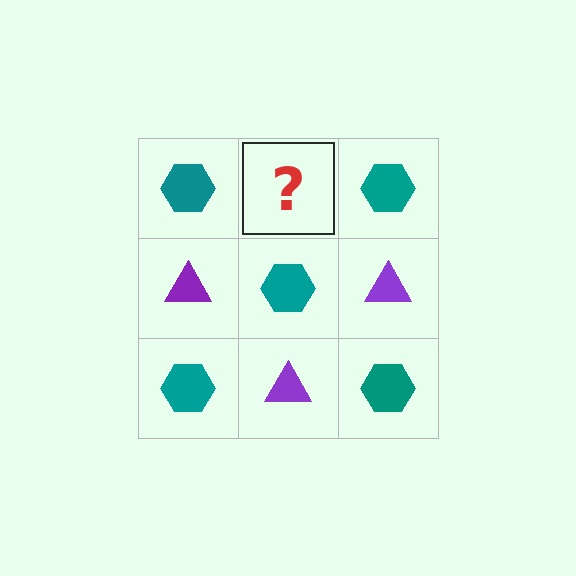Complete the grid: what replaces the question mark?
The question mark should be replaced with a purple triangle.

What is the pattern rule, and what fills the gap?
The rule is that it alternates teal hexagon and purple triangle in a checkerboard pattern. The gap should be filled with a purple triangle.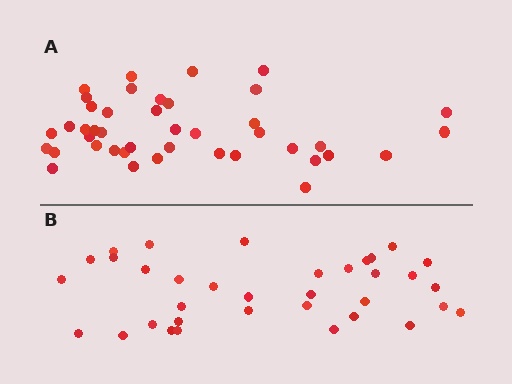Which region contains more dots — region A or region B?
Region A (the top region) has more dots.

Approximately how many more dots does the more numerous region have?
Region A has roughly 8 or so more dots than region B.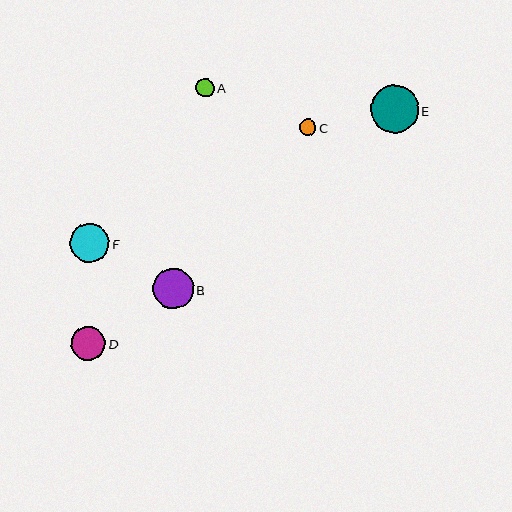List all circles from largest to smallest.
From largest to smallest: E, B, F, D, A, C.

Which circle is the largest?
Circle E is the largest with a size of approximately 47 pixels.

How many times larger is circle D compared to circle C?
Circle D is approximately 2.1 times the size of circle C.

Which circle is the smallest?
Circle C is the smallest with a size of approximately 16 pixels.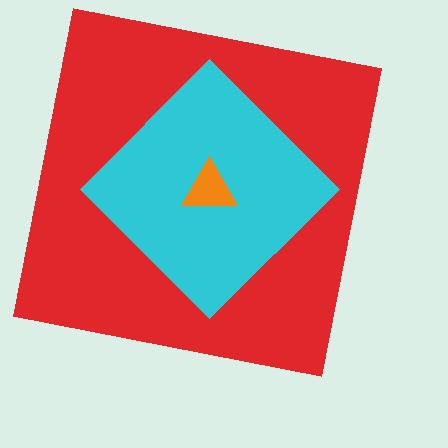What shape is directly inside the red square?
The cyan diamond.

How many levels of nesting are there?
3.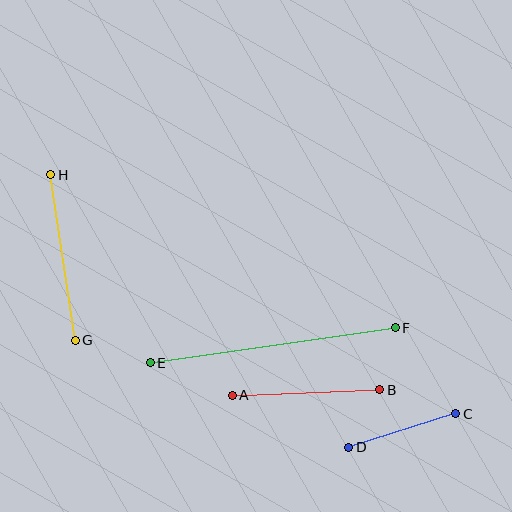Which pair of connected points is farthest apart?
Points E and F are farthest apart.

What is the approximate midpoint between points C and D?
The midpoint is at approximately (402, 431) pixels.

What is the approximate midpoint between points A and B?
The midpoint is at approximately (306, 393) pixels.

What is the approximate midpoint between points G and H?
The midpoint is at approximately (63, 258) pixels.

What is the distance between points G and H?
The distance is approximately 168 pixels.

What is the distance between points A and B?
The distance is approximately 147 pixels.